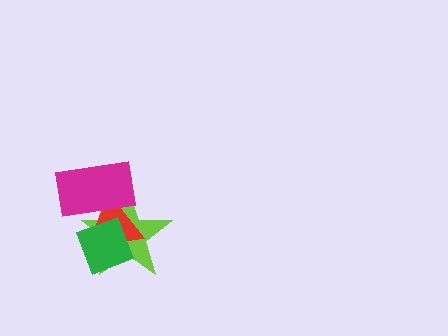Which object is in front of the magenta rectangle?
The green diamond is in front of the magenta rectangle.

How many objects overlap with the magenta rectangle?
3 objects overlap with the magenta rectangle.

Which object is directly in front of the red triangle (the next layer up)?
The magenta rectangle is directly in front of the red triangle.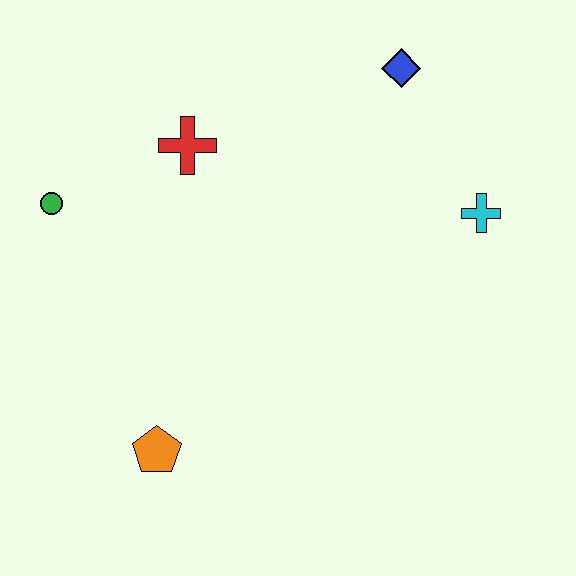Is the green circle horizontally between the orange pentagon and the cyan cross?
No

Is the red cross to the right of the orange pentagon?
Yes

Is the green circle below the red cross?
Yes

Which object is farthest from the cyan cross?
The green circle is farthest from the cyan cross.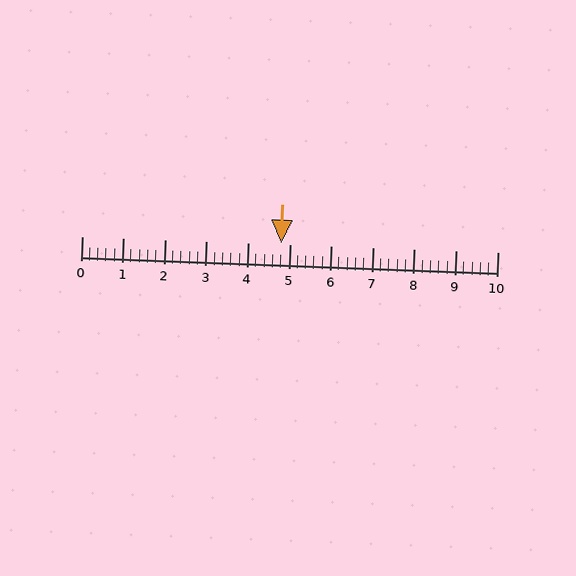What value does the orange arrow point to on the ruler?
The orange arrow points to approximately 4.8.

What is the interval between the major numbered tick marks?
The major tick marks are spaced 1 units apart.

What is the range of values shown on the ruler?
The ruler shows values from 0 to 10.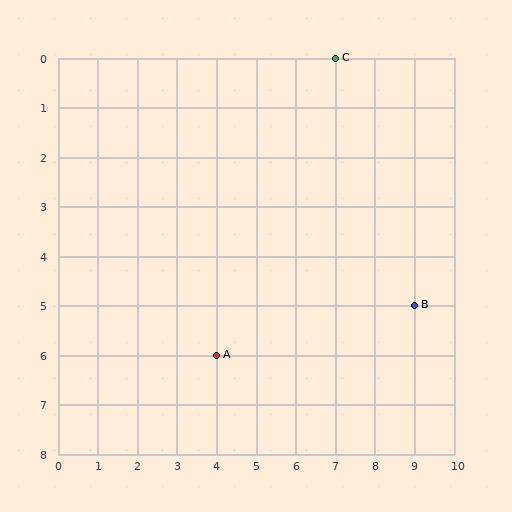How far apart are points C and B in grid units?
Points C and B are 2 columns and 5 rows apart (about 5.4 grid units diagonally).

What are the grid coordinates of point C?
Point C is at grid coordinates (7, 0).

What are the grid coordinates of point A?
Point A is at grid coordinates (4, 6).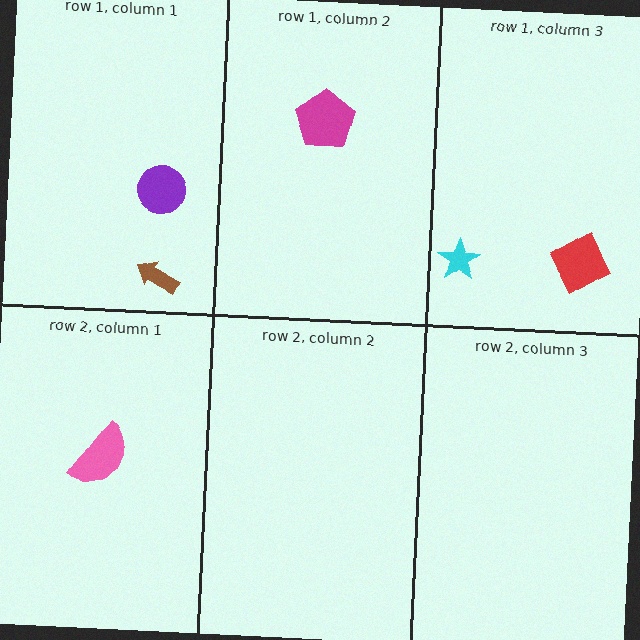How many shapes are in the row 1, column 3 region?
2.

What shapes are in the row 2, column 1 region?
The pink semicircle.